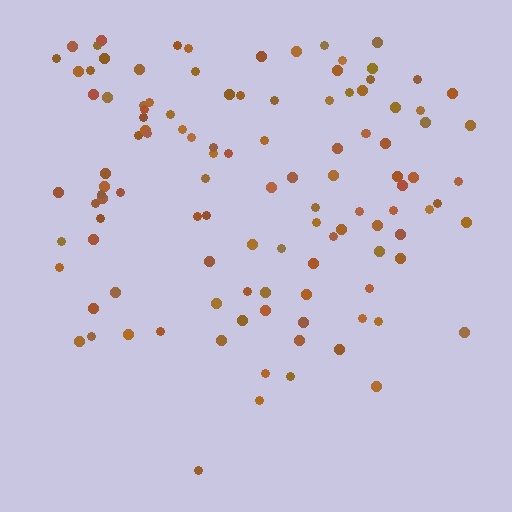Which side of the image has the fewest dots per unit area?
The bottom.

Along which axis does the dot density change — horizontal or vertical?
Vertical.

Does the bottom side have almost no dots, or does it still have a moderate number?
Still a moderate number, just noticeably fewer than the top.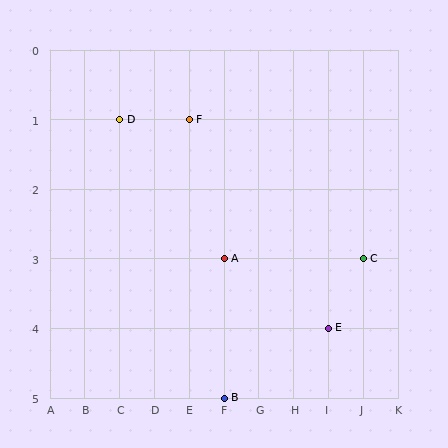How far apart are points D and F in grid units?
Points D and F are 2 columns apart.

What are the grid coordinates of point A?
Point A is at grid coordinates (F, 3).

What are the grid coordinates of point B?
Point B is at grid coordinates (F, 5).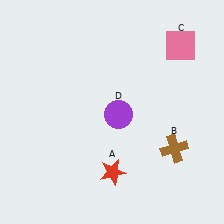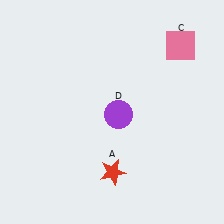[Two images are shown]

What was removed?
The brown cross (B) was removed in Image 2.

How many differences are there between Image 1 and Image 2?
There is 1 difference between the two images.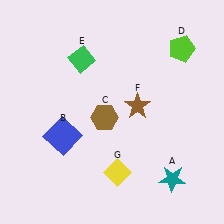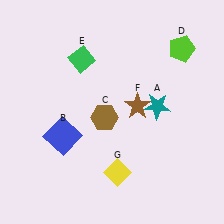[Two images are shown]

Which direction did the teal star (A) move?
The teal star (A) moved up.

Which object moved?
The teal star (A) moved up.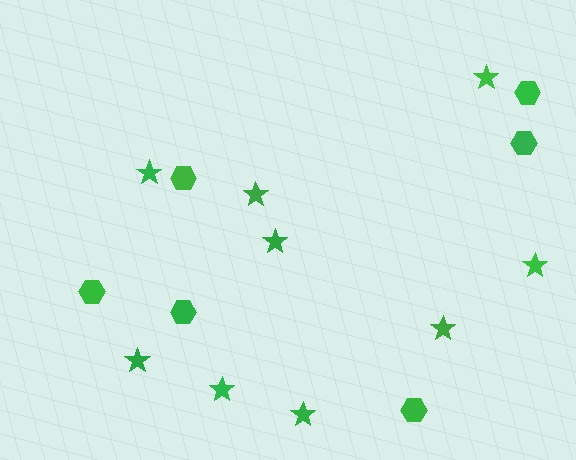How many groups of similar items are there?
There are 2 groups: one group of hexagons (6) and one group of stars (9).